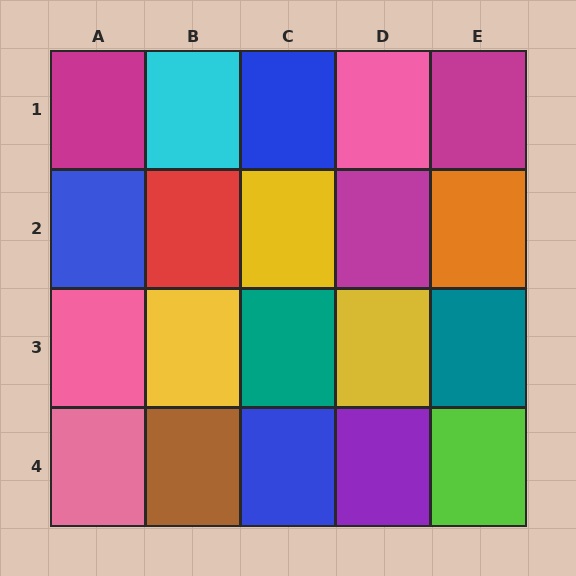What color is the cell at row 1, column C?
Blue.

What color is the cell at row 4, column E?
Lime.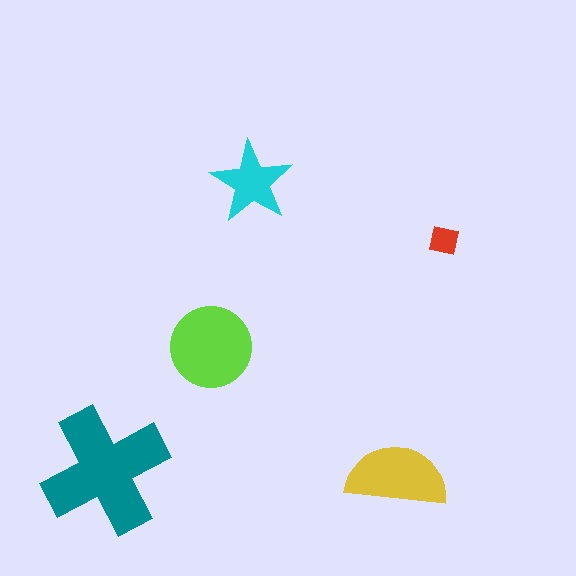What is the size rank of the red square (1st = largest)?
5th.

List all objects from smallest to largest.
The red square, the cyan star, the yellow semicircle, the lime circle, the teal cross.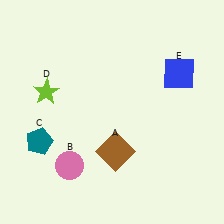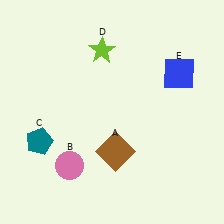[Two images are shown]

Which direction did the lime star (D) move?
The lime star (D) moved right.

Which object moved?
The lime star (D) moved right.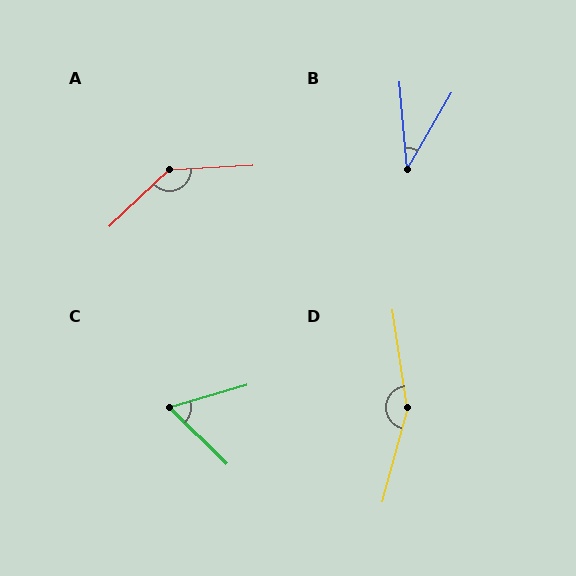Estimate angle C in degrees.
Approximately 60 degrees.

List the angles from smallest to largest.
B (35°), C (60°), A (139°), D (157°).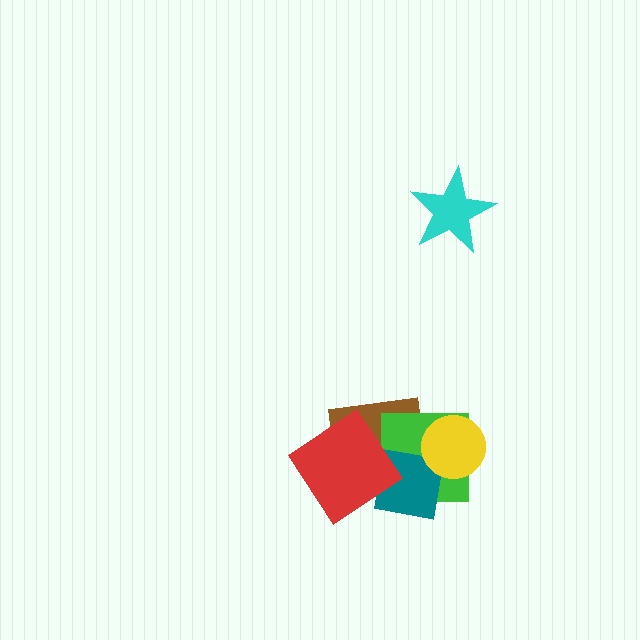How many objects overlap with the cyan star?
0 objects overlap with the cyan star.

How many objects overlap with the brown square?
3 objects overlap with the brown square.